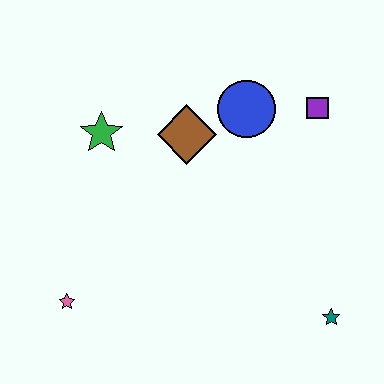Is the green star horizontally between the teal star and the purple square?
No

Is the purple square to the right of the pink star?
Yes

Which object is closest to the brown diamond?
The blue circle is closest to the brown diamond.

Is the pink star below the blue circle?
Yes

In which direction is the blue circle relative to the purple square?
The blue circle is to the left of the purple square.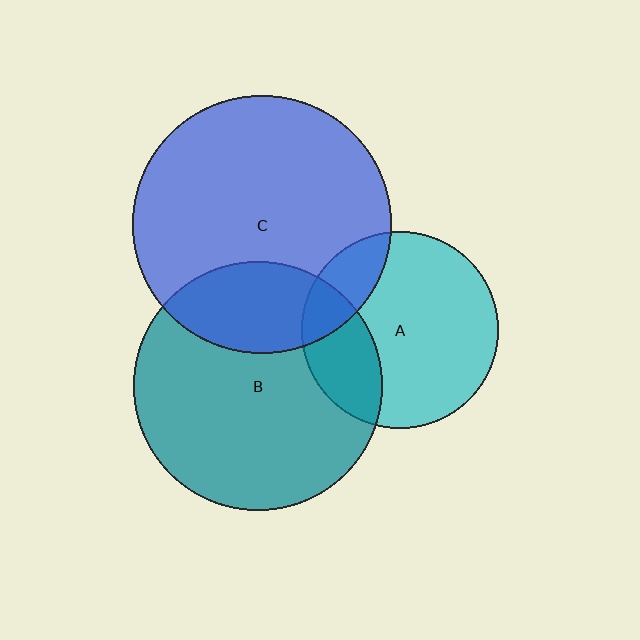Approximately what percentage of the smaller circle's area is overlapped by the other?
Approximately 20%.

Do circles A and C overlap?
Yes.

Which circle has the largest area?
Circle C (blue).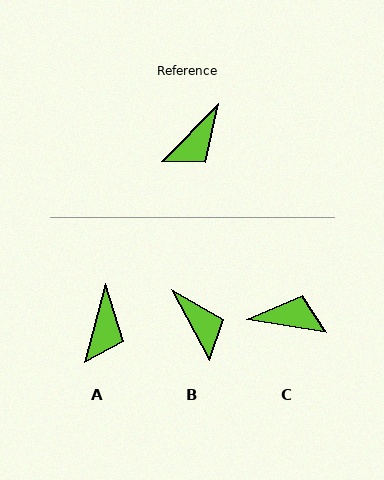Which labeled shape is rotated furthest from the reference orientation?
C, about 125 degrees away.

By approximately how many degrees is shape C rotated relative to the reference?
Approximately 125 degrees counter-clockwise.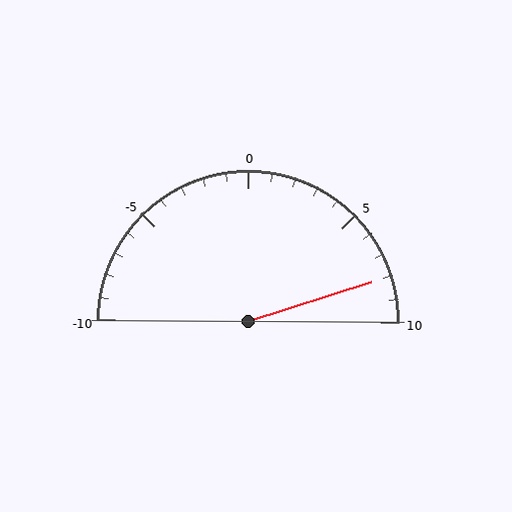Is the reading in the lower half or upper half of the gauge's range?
The reading is in the upper half of the range (-10 to 10).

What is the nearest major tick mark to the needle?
The nearest major tick mark is 10.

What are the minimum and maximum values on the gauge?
The gauge ranges from -10 to 10.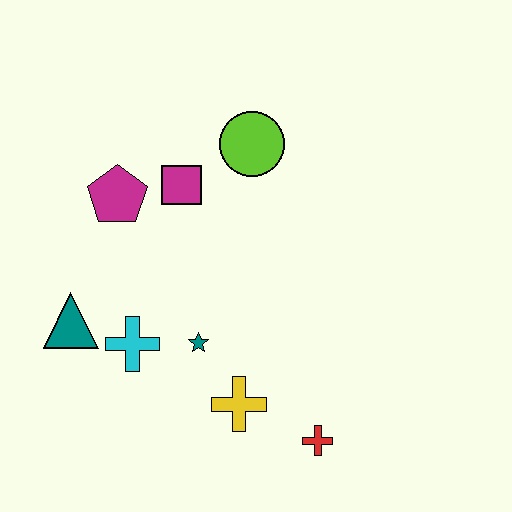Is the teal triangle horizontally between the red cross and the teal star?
No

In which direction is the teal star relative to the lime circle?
The teal star is below the lime circle.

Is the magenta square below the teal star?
No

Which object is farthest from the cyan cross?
The lime circle is farthest from the cyan cross.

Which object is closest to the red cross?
The yellow cross is closest to the red cross.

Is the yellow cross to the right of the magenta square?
Yes